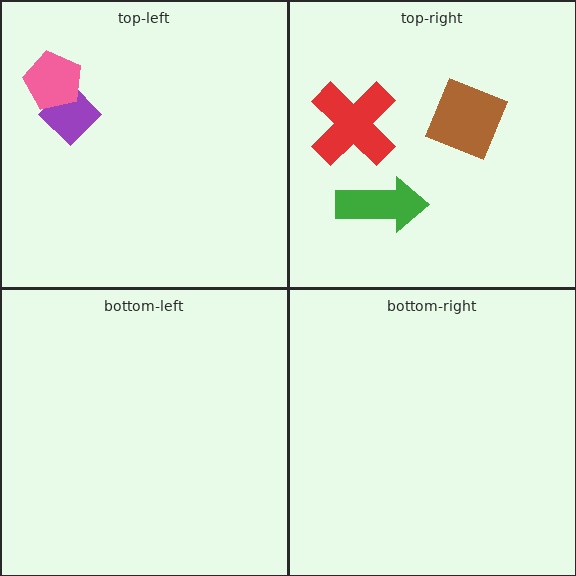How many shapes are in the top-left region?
2.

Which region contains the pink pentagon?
The top-left region.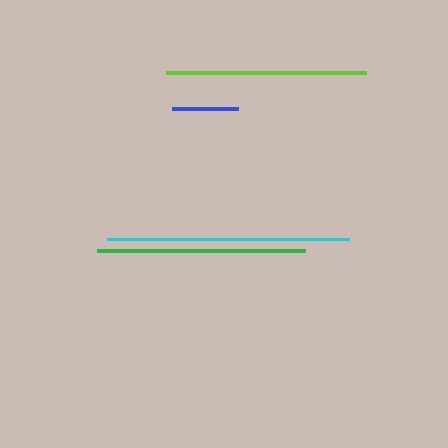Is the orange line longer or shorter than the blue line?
The orange line is longer than the blue line.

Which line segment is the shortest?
The blue line is the shortest at approximately 66 pixels.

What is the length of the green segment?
The green segment is approximately 208 pixels long.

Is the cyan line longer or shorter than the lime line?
The cyan line is longer than the lime line.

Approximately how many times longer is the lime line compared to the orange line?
The lime line is approximately 1.7 times the length of the orange line.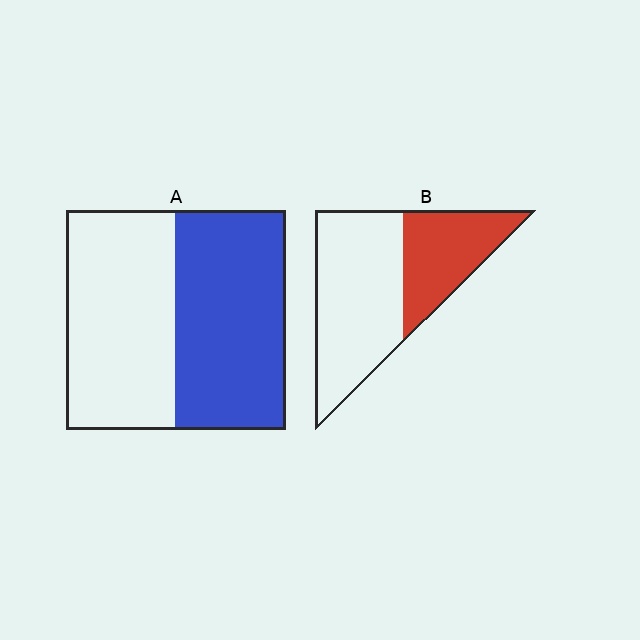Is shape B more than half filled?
No.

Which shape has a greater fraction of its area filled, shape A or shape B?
Shape A.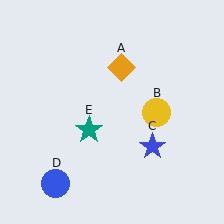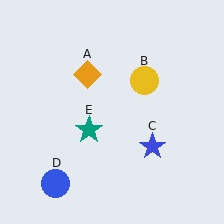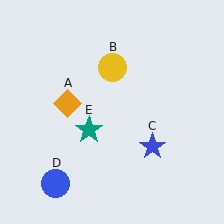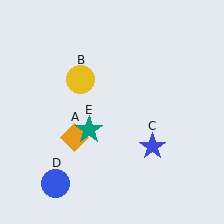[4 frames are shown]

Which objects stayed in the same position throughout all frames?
Blue star (object C) and blue circle (object D) and teal star (object E) remained stationary.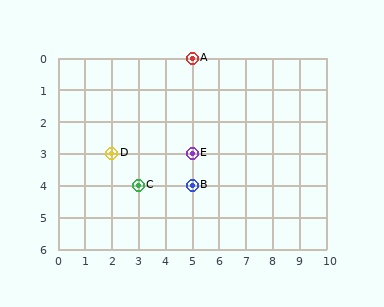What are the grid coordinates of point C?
Point C is at grid coordinates (3, 4).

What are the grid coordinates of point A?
Point A is at grid coordinates (5, 0).